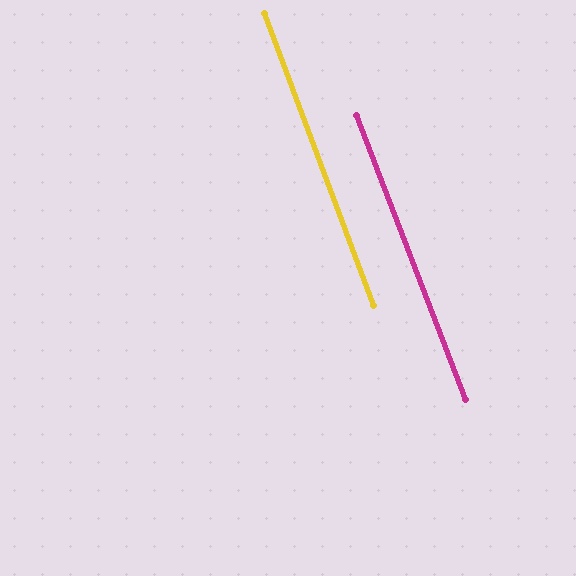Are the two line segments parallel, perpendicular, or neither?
Parallel — their directions differ by only 0.6°.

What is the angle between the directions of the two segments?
Approximately 1 degree.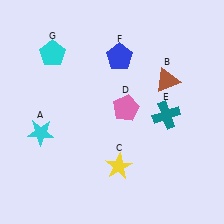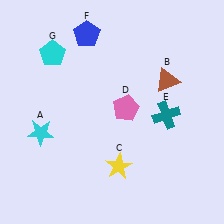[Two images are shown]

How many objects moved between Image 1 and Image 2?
1 object moved between the two images.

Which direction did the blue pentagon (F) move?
The blue pentagon (F) moved left.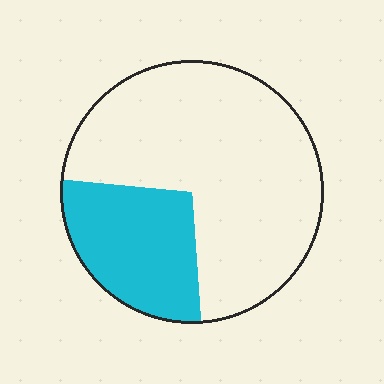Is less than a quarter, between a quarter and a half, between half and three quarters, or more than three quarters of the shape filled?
Between a quarter and a half.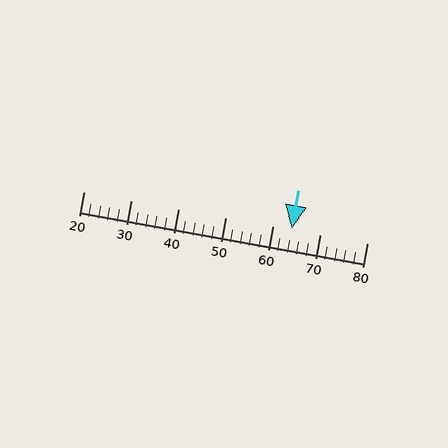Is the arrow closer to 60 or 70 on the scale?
The arrow is closer to 60.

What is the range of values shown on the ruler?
The ruler shows values from 20 to 80.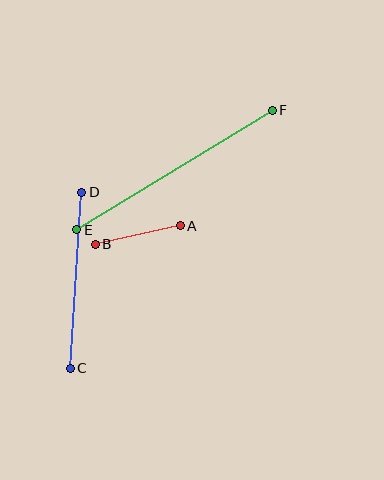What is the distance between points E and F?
The distance is approximately 229 pixels.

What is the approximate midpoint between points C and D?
The midpoint is at approximately (76, 280) pixels.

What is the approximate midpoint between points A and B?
The midpoint is at approximately (138, 235) pixels.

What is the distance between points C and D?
The distance is approximately 177 pixels.